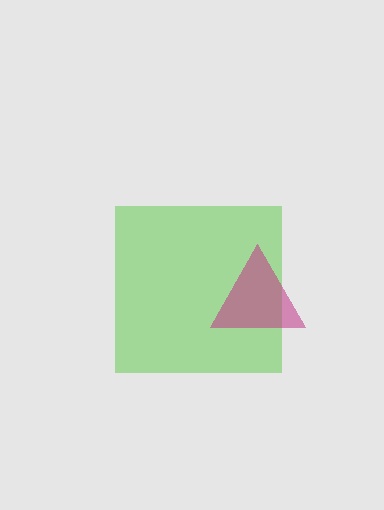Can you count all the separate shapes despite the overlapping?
Yes, there are 2 separate shapes.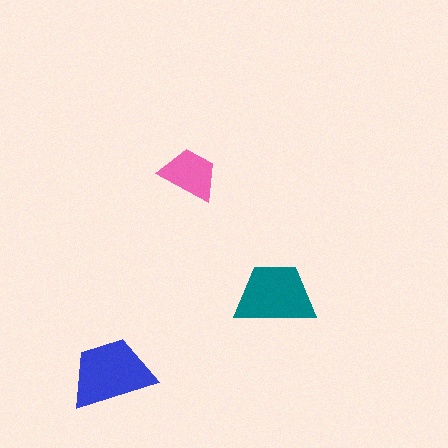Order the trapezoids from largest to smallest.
the blue one, the teal one, the pink one.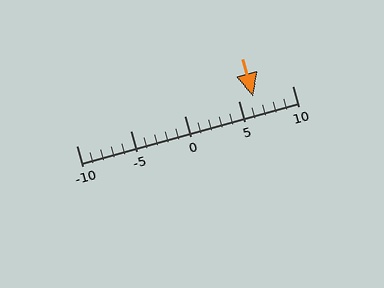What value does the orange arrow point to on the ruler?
The orange arrow points to approximately 6.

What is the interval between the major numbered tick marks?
The major tick marks are spaced 5 units apart.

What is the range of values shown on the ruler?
The ruler shows values from -10 to 10.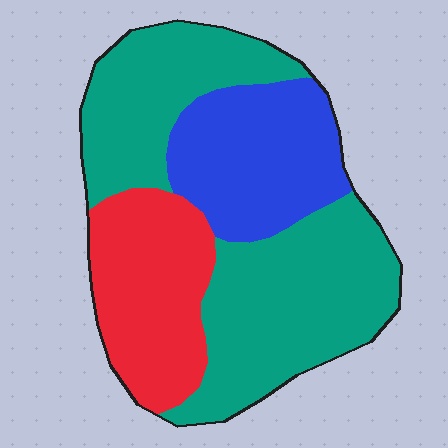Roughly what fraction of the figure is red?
Red takes up less than a quarter of the figure.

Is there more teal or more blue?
Teal.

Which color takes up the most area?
Teal, at roughly 55%.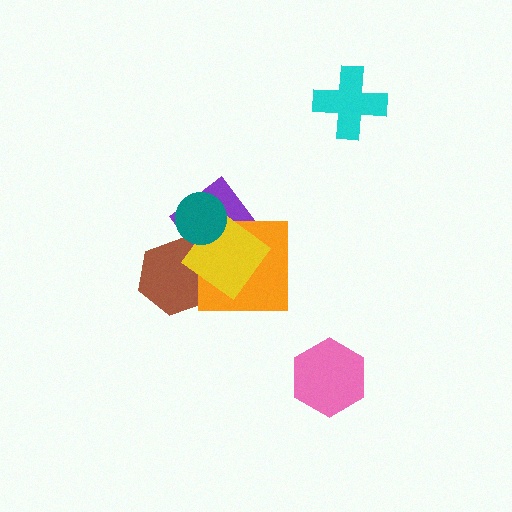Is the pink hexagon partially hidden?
No, no other shape covers it.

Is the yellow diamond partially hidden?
Yes, it is partially covered by another shape.